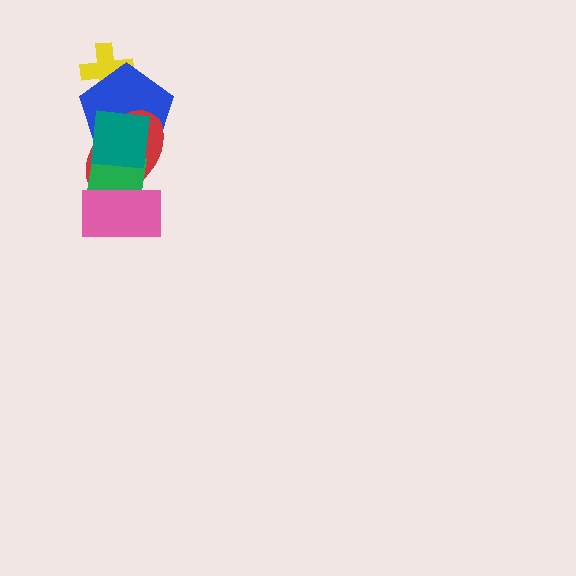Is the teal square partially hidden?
No, no other shape covers it.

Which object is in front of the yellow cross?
The blue pentagon is in front of the yellow cross.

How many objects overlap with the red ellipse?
4 objects overlap with the red ellipse.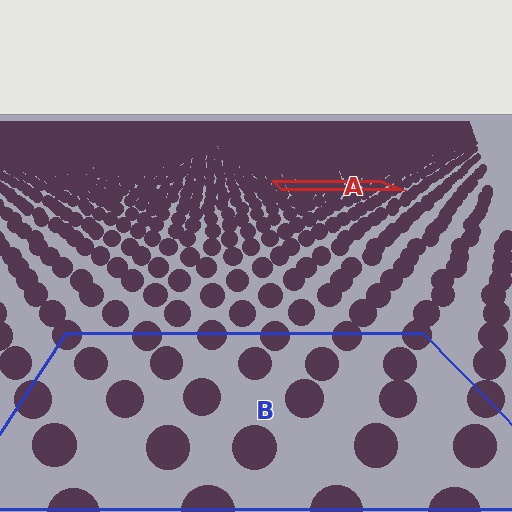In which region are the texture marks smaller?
The texture marks are smaller in region A, because it is farther away.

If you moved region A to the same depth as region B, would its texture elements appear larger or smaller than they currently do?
They would appear larger. At a closer depth, the same texture elements are projected at a bigger on-screen size.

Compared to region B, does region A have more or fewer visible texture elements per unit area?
Region A has more texture elements per unit area — they are packed more densely because it is farther away.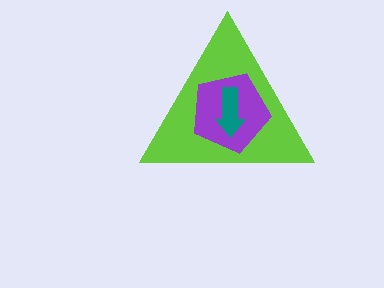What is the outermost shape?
The lime triangle.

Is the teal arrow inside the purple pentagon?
Yes.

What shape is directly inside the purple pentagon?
The teal arrow.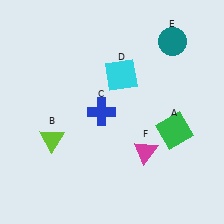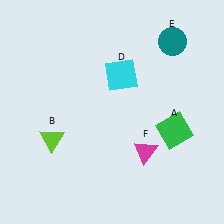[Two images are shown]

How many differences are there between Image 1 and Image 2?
There is 1 difference between the two images.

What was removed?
The blue cross (C) was removed in Image 2.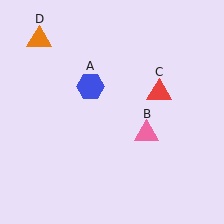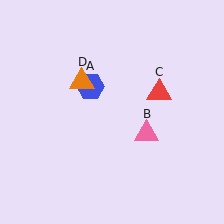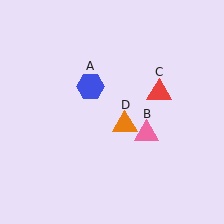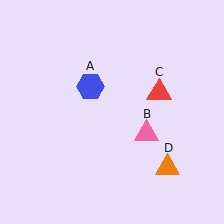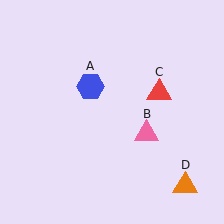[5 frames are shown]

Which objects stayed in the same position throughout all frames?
Blue hexagon (object A) and pink triangle (object B) and red triangle (object C) remained stationary.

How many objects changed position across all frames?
1 object changed position: orange triangle (object D).